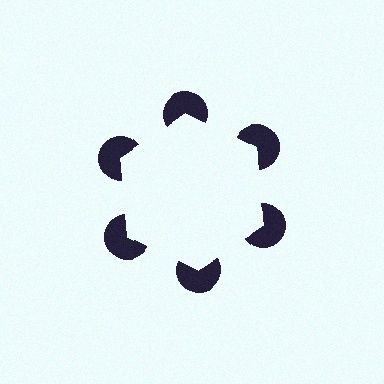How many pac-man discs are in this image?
There are 6 — one at each vertex of the illusory hexagon.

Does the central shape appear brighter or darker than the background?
It typically appears slightly brighter than the background, even though no actual brightness change is drawn.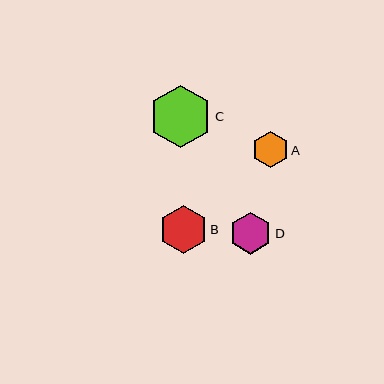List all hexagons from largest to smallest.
From largest to smallest: C, B, D, A.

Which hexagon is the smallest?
Hexagon A is the smallest with a size of approximately 36 pixels.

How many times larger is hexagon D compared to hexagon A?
Hexagon D is approximately 1.2 times the size of hexagon A.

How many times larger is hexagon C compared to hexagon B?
Hexagon C is approximately 1.3 times the size of hexagon B.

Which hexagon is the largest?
Hexagon C is the largest with a size of approximately 62 pixels.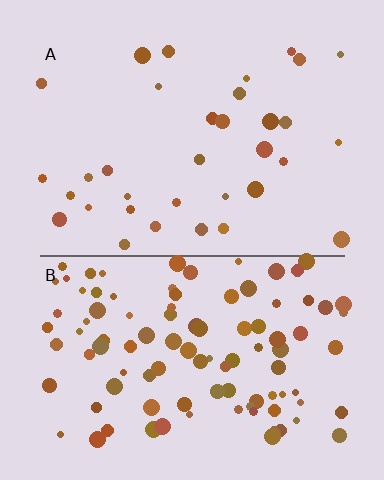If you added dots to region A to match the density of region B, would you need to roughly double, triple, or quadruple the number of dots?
Approximately triple.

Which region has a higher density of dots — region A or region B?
B (the bottom).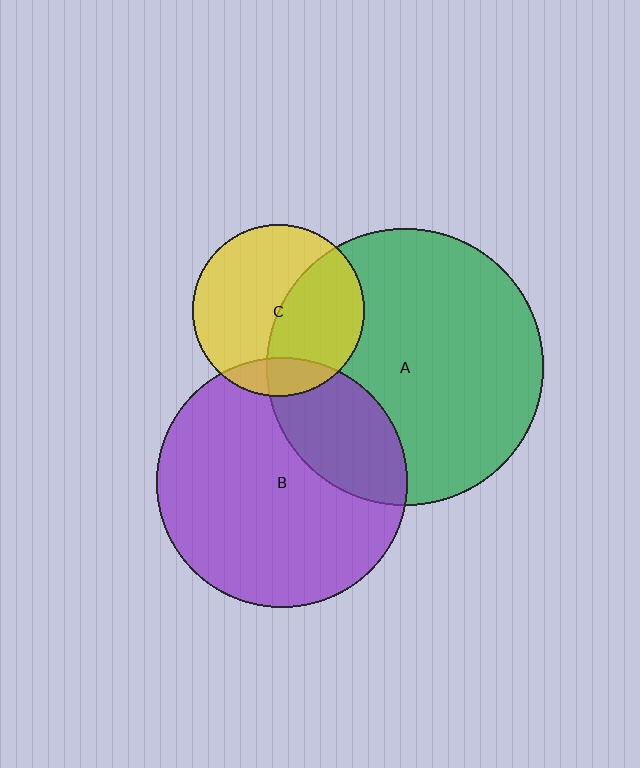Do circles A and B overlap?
Yes.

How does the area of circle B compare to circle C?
Approximately 2.1 times.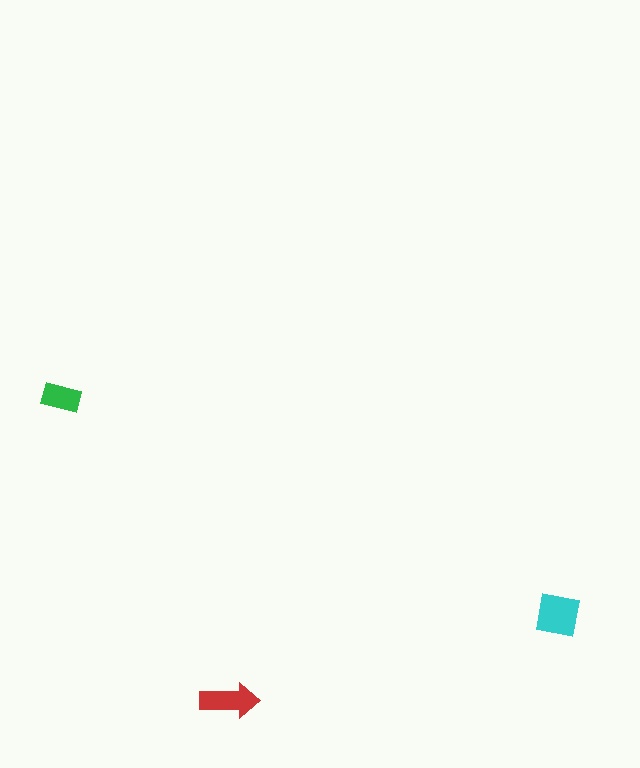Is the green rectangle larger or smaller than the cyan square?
Smaller.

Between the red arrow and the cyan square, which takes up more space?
The cyan square.